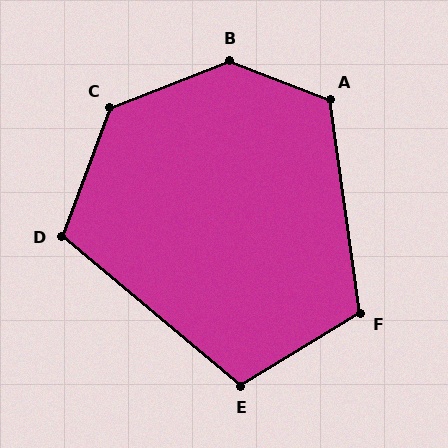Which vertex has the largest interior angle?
B, at approximately 137 degrees.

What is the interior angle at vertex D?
Approximately 110 degrees (obtuse).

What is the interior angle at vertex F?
Approximately 113 degrees (obtuse).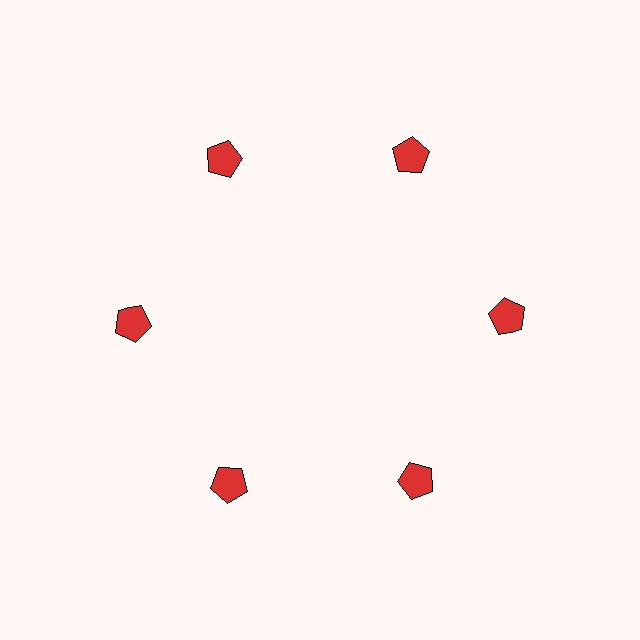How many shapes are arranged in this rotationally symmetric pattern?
There are 6 shapes, arranged in 6 groups of 1.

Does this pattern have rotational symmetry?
Yes, this pattern has 6-fold rotational symmetry. It looks the same after rotating 60 degrees around the center.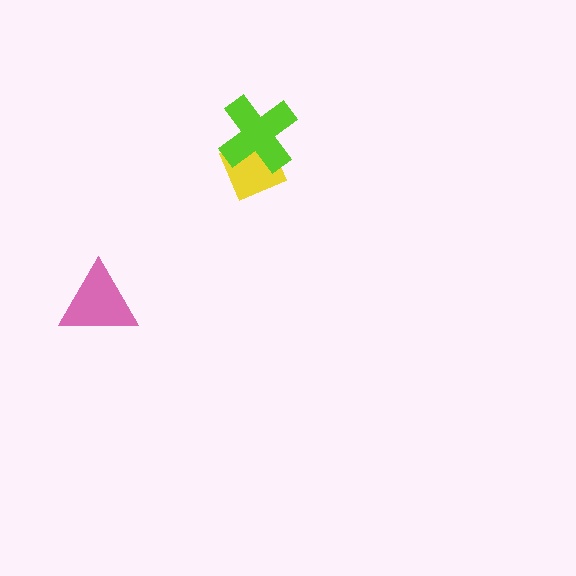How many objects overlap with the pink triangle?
0 objects overlap with the pink triangle.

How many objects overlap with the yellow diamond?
1 object overlaps with the yellow diamond.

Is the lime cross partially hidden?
No, no other shape covers it.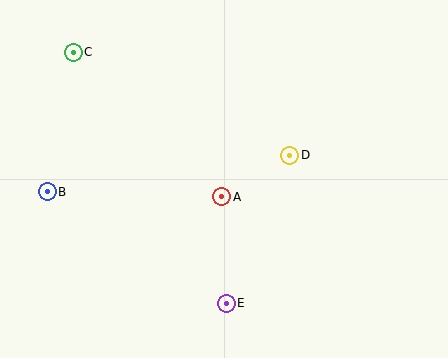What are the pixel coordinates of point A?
Point A is at (222, 197).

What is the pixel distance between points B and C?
The distance between B and C is 142 pixels.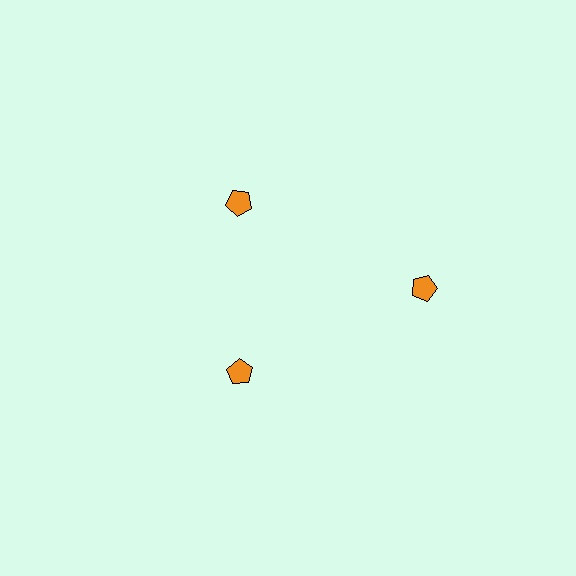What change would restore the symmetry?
The symmetry would be restored by moving it inward, back onto the ring so that all 3 pentagons sit at equal angles and equal distance from the center.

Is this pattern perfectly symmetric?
No. The 3 orange pentagons are arranged in a ring, but one element near the 3 o'clock position is pushed outward from the center, breaking the 3-fold rotational symmetry.